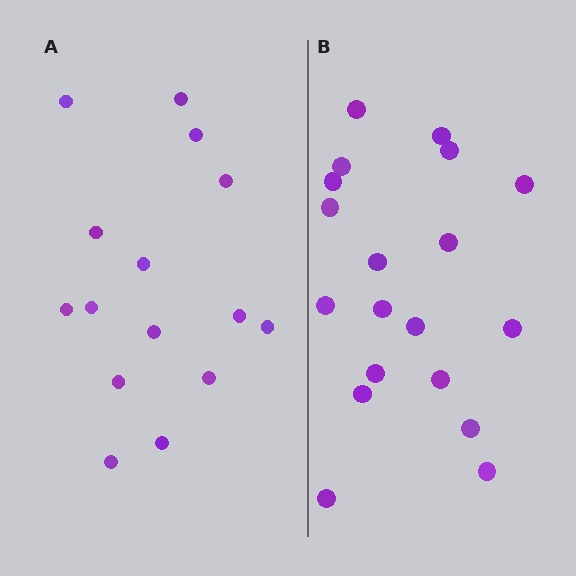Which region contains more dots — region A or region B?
Region B (the right region) has more dots.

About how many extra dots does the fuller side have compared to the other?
Region B has about 4 more dots than region A.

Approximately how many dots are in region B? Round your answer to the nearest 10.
About 20 dots. (The exact count is 19, which rounds to 20.)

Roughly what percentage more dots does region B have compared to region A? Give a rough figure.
About 25% more.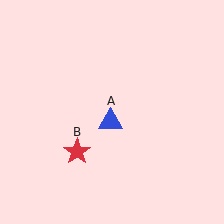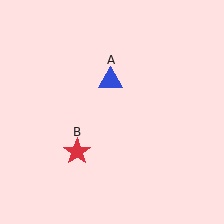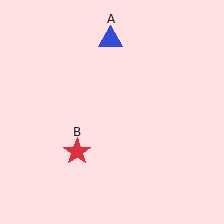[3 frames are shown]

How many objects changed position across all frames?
1 object changed position: blue triangle (object A).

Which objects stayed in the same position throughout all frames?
Red star (object B) remained stationary.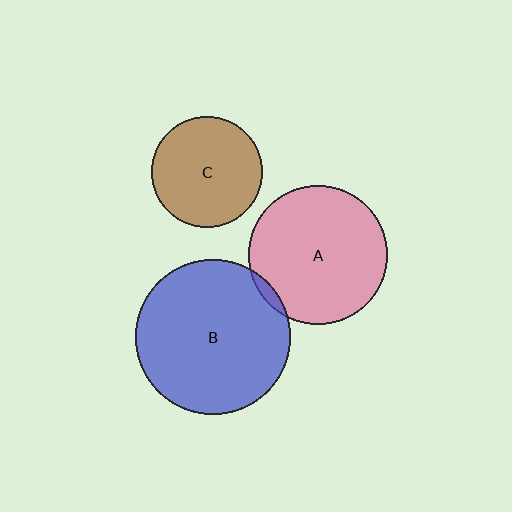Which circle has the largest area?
Circle B (blue).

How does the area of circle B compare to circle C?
Approximately 1.9 times.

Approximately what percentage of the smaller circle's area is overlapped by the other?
Approximately 5%.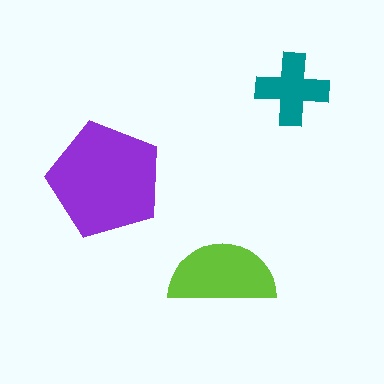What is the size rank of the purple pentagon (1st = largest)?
1st.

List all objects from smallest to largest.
The teal cross, the lime semicircle, the purple pentagon.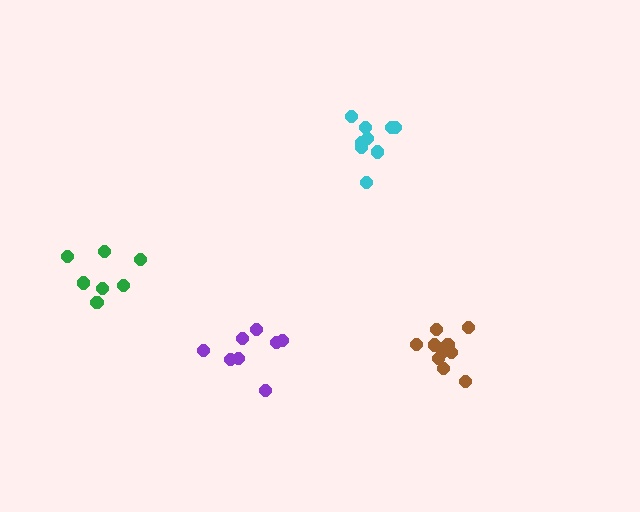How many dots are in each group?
Group 1: 10 dots, Group 2: 9 dots, Group 3: 7 dots, Group 4: 8 dots (34 total).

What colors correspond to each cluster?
The clusters are colored: brown, cyan, green, purple.